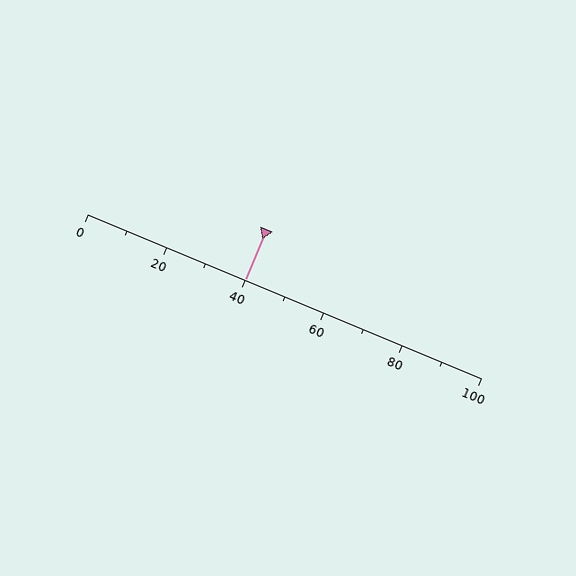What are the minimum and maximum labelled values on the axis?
The axis runs from 0 to 100.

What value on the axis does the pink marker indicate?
The marker indicates approximately 40.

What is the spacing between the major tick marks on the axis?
The major ticks are spaced 20 apart.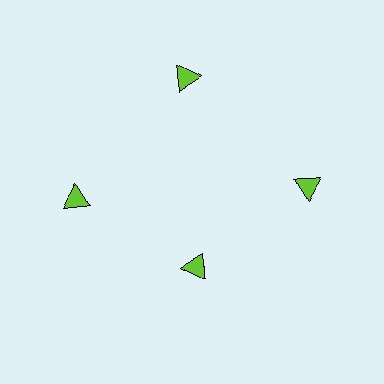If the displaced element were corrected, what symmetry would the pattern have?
It would have 4-fold rotational symmetry — the pattern would map onto itself every 90 degrees.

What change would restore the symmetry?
The symmetry would be restored by moving it outward, back onto the ring so that all 4 triangles sit at equal angles and equal distance from the center.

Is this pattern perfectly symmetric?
No. The 4 lime triangles are arranged in a ring, but one element near the 6 o'clock position is pulled inward toward the center, breaking the 4-fold rotational symmetry.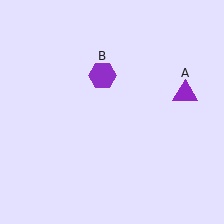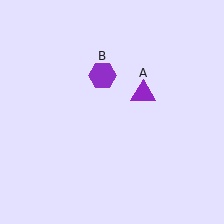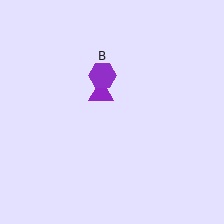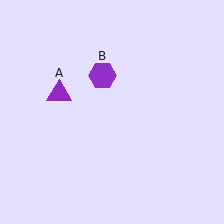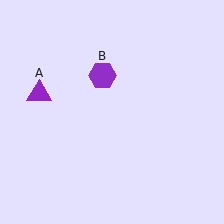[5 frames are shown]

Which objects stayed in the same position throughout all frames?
Purple hexagon (object B) remained stationary.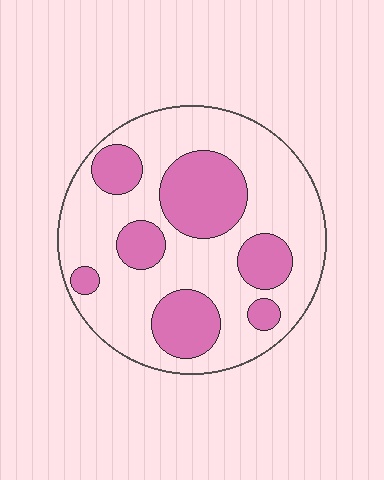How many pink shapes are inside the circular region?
7.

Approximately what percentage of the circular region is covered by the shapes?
Approximately 30%.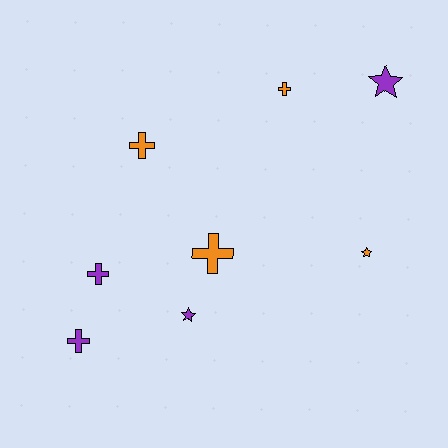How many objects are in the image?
There are 8 objects.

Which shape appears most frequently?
Cross, with 5 objects.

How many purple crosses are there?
There are 2 purple crosses.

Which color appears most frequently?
Purple, with 4 objects.